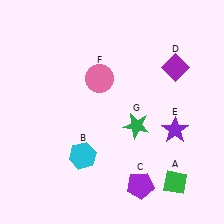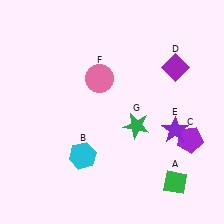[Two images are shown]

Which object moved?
The purple pentagon (C) moved right.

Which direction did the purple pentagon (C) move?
The purple pentagon (C) moved right.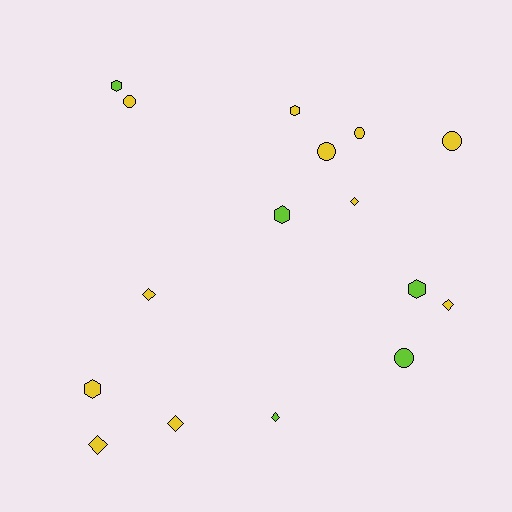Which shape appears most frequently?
Diamond, with 6 objects.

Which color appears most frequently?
Yellow, with 11 objects.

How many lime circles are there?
There is 1 lime circle.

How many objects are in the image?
There are 16 objects.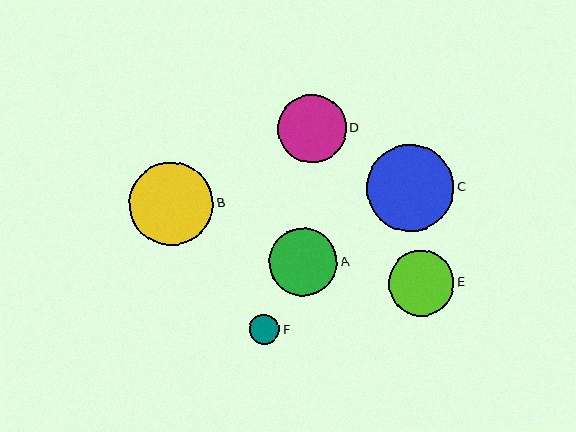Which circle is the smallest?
Circle F is the smallest with a size of approximately 30 pixels.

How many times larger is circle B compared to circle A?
Circle B is approximately 1.2 times the size of circle A.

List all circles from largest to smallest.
From largest to smallest: C, B, D, A, E, F.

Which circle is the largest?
Circle C is the largest with a size of approximately 87 pixels.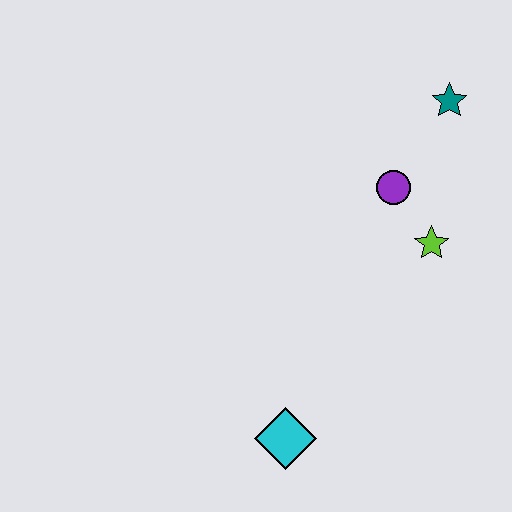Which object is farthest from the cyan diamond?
The teal star is farthest from the cyan diamond.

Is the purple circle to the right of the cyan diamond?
Yes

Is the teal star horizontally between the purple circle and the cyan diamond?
No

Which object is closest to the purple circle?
The lime star is closest to the purple circle.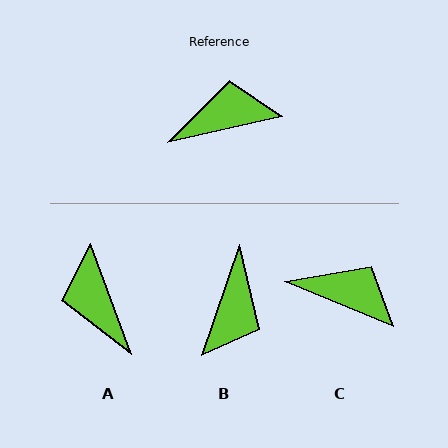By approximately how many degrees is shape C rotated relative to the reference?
Approximately 35 degrees clockwise.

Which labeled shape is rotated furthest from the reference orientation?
B, about 122 degrees away.